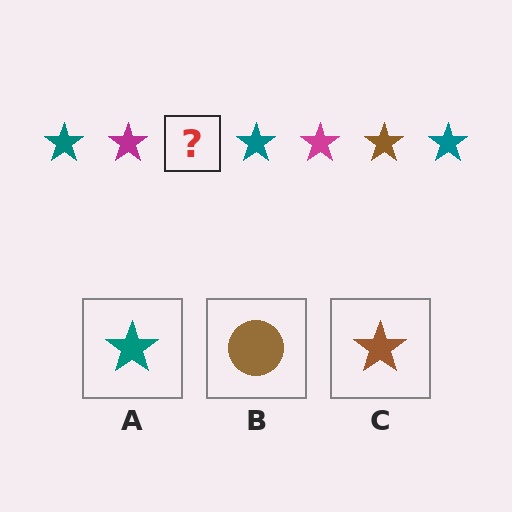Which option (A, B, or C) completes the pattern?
C.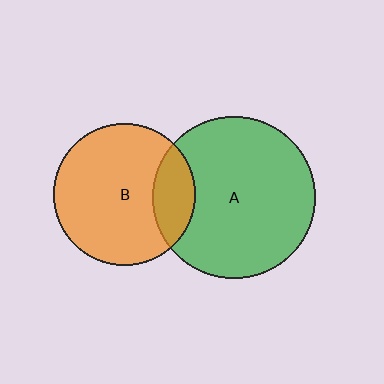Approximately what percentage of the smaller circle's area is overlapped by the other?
Approximately 20%.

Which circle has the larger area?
Circle A (green).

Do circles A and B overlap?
Yes.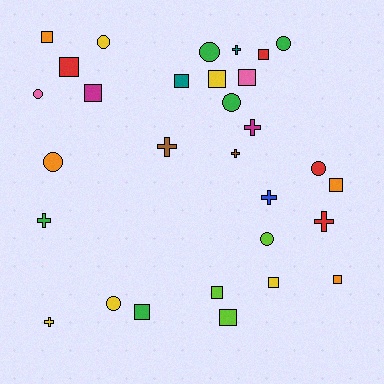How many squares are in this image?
There are 13 squares.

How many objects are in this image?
There are 30 objects.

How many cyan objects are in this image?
There are no cyan objects.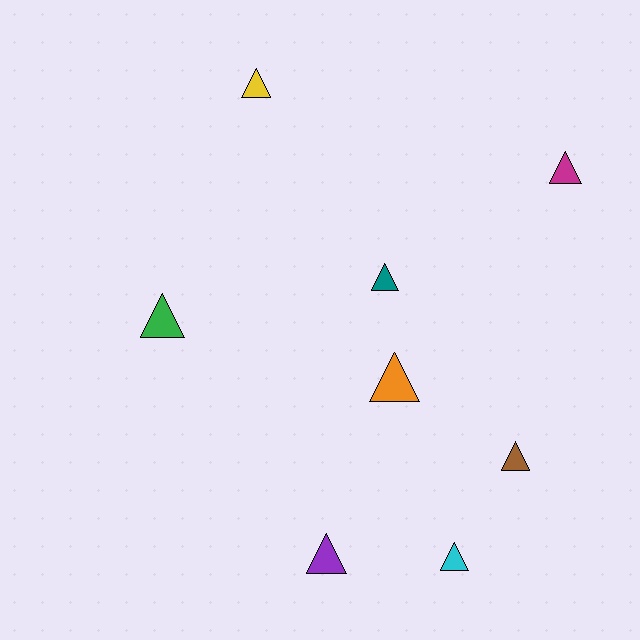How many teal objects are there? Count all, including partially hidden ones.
There is 1 teal object.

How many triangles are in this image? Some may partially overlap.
There are 8 triangles.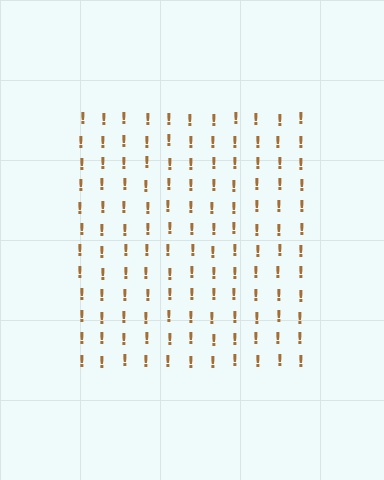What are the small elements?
The small elements are exclamation marks.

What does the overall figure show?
The overall figure shows a square.